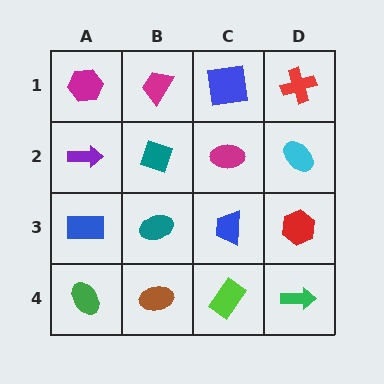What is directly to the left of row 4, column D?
A lime rectangle.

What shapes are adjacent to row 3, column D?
A cyan ellipse (row 2, column D), a green arrow (row 4, column D), a blue trapezoid (row 3, column C).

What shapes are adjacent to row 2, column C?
A blue square (row 1, column C), a blue trapezoid (row 3, column C), a teal diamond (row 2, column B), a cyan ellipse (row 2, column D).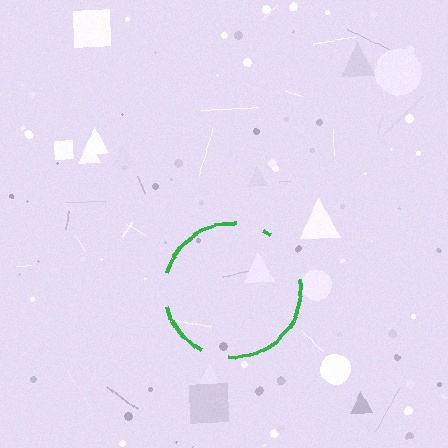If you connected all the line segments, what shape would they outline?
They would outline a circle.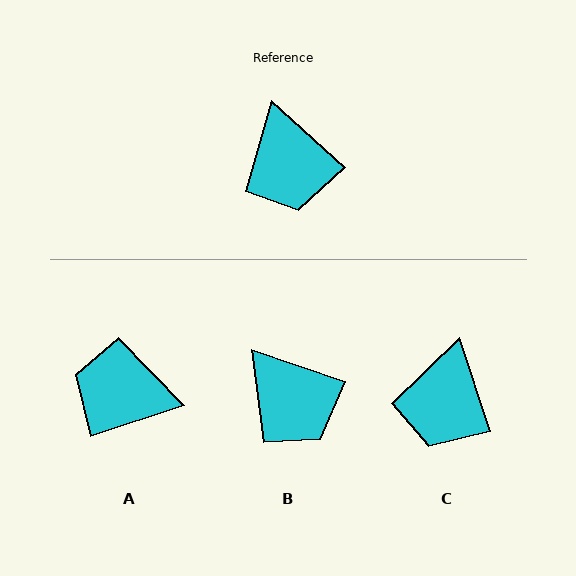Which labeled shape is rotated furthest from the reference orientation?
A, about 119 degrees away.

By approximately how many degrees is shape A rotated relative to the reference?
Approximately 119 degrees clockwise.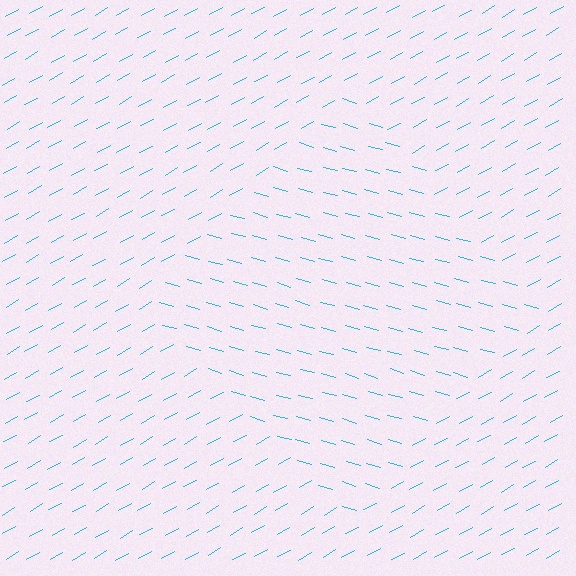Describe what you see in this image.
The image is filled with small cyan line segments. A diamond region in the image has lines oriented differently from the surrounding lines, creating a visible texture boundary.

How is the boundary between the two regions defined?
The boundary is defined purely by a change in line orientation (approximately 45 degrees difference). All lines are the same color and thickness.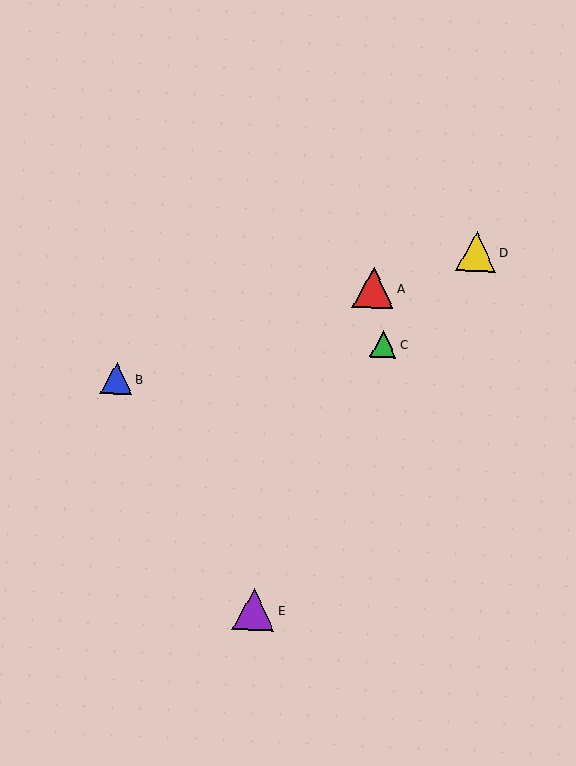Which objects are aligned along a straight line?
Objects A, B, D are aligned along a straight line.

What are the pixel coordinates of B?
Object B is at (116, 378).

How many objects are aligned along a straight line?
3 objects (A, B, D) are aligned along a straight line.